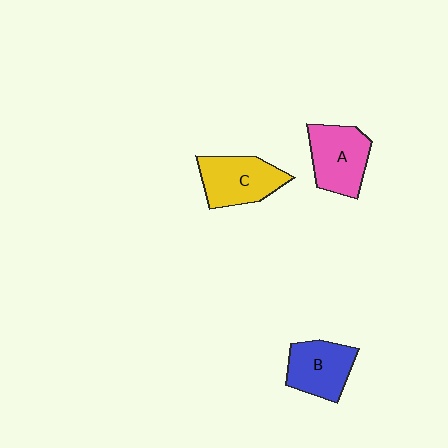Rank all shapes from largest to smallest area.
From largest to smallest: A (pink), C (yellow), B (blue).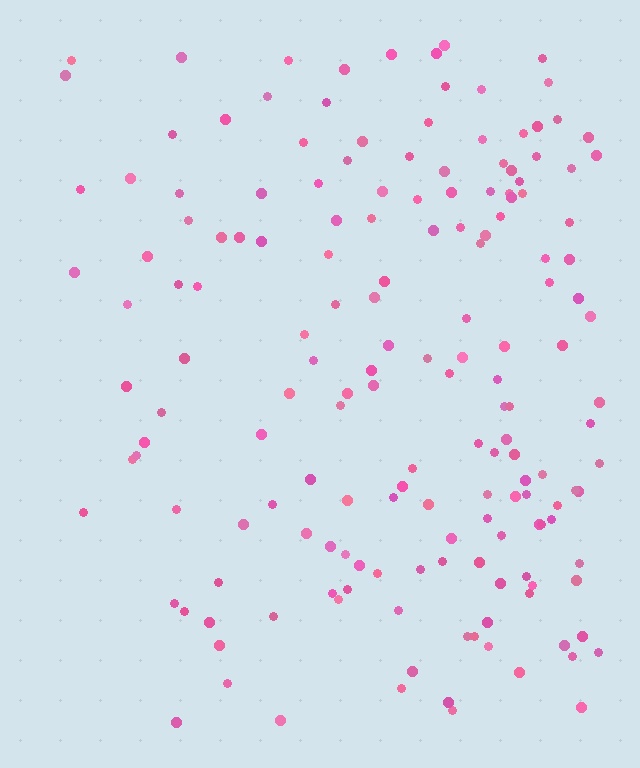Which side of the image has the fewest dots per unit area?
The left.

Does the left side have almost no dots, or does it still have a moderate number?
Still a moderate number, just noticeably fewer than the right.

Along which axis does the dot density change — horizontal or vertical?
Horizontal.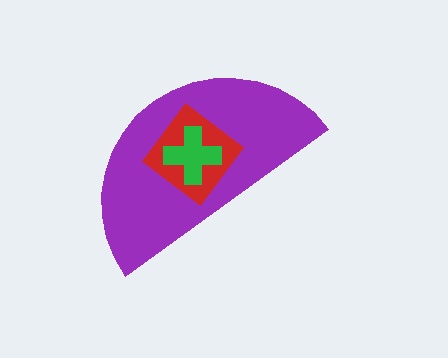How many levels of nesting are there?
3.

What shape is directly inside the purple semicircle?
The red diamond.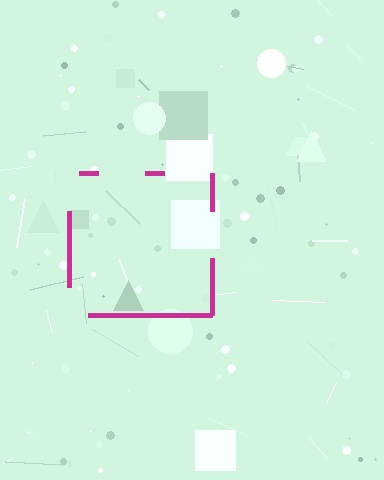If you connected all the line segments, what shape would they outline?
They would outline a square.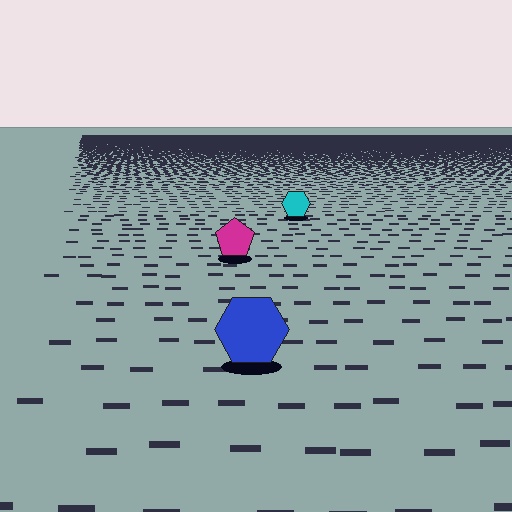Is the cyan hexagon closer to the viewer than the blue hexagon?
No. The blue hexagon is closer — you can tell from the texture gradient: the ground texture is coarser near it.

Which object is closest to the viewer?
The blue hexagon is closest. The texture marks near it are larger and more spread out.